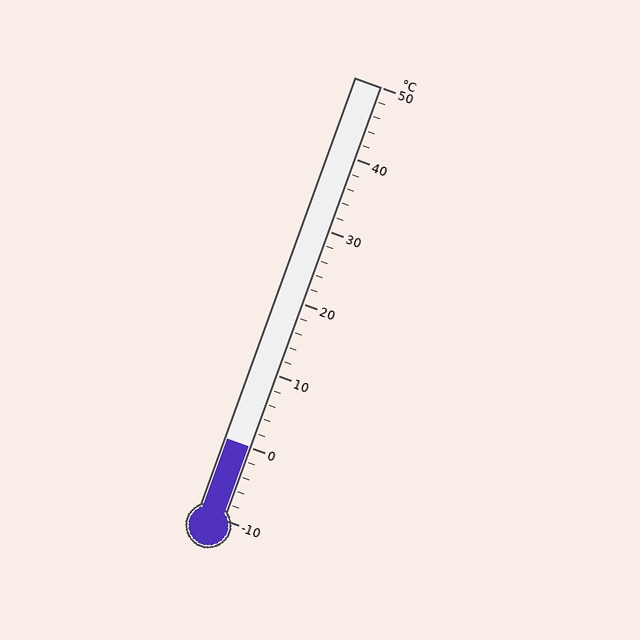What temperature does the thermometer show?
The thermometer shows approximately 0°C.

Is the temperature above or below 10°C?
The temperature is below 10°C.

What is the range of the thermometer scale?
The thermometer scale ranges from -10°C to 50°C.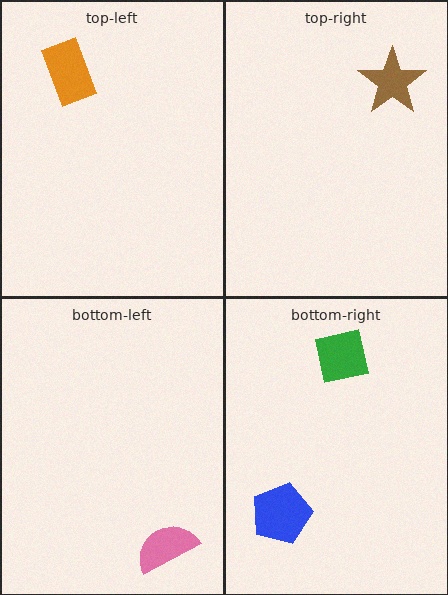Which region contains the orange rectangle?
The top-left region.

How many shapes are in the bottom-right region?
2.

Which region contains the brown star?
The top-right region.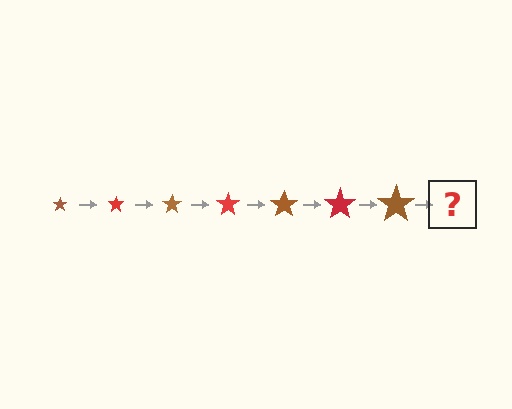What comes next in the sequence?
The next element should be a red star, larger than the previous one.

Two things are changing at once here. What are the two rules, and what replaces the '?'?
The two rules are that the star grows larger each step and the color cycles through brown and red. The '?' should be a red star, larger than the previous one.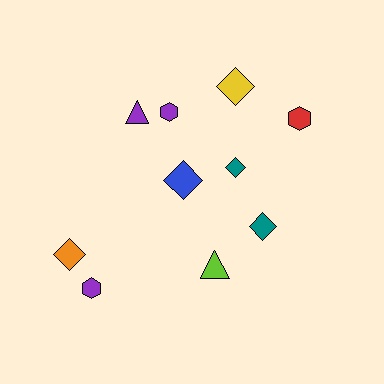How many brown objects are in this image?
There are no brown objects.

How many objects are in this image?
There are 10 objects.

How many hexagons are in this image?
There are 3 hexagons.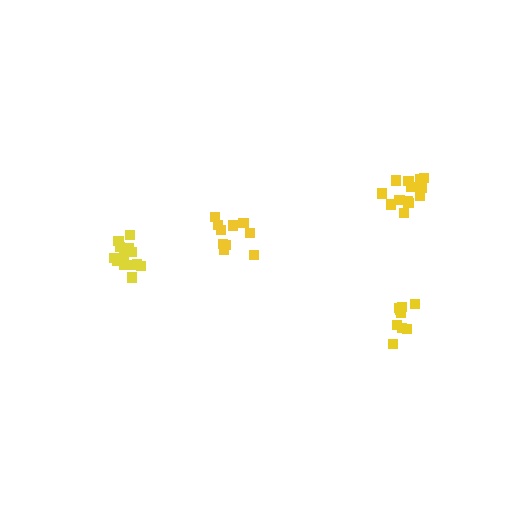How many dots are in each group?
Group 1: 14 dots, Group 2: 15 dots, Group 3: 9 dots, Group 4: 11 dots (49 total).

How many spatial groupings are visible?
There are 4 spatial groupings.